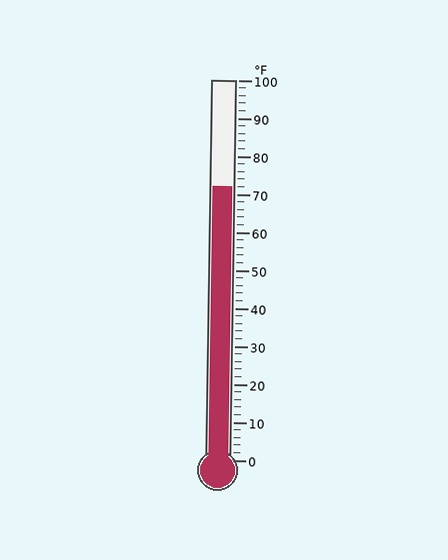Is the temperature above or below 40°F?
The temperature is above 40°F.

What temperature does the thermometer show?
The thermometer shows approximately 72°F.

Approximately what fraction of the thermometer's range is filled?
The thermometer is filled to approximately 70% of its range.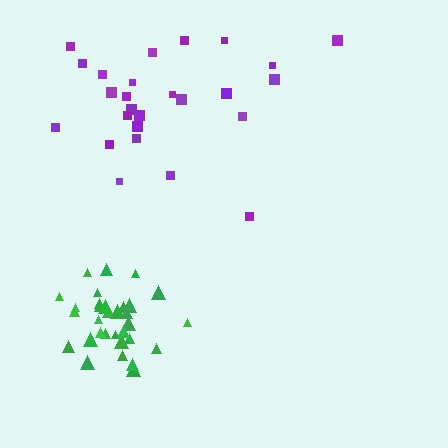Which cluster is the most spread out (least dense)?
Purple.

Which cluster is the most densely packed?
Green.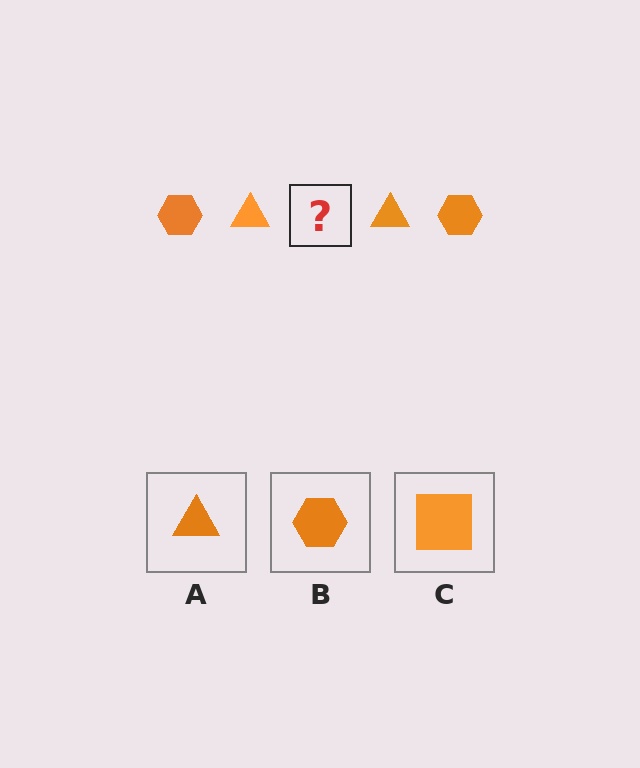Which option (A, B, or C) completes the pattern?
B.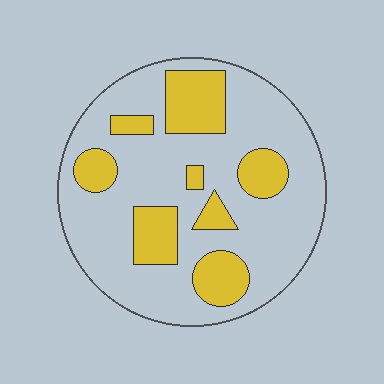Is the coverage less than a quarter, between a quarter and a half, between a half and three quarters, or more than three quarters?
Between a quarter and a half.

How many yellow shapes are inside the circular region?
8.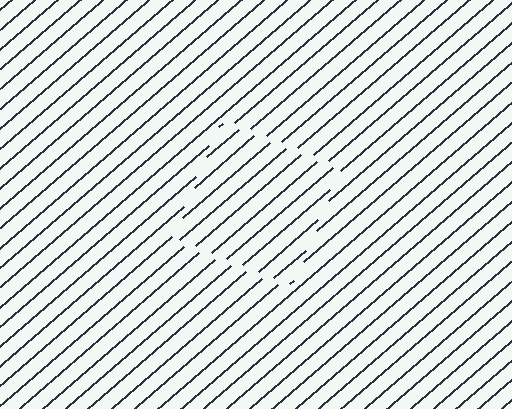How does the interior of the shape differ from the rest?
The interior of the shape contains the same grating, shifted by half a period — the contour is defined by the phase discontinuity where line-ends from the inner and outer gratings abut.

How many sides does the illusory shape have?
4 sides — the line-ends trace a square.